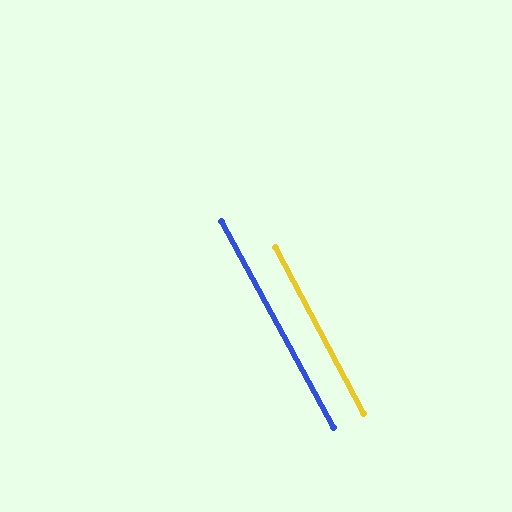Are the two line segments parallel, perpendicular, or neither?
Parallel — their directions differ by only 0.5°.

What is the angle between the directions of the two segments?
Approximately 0 degrees.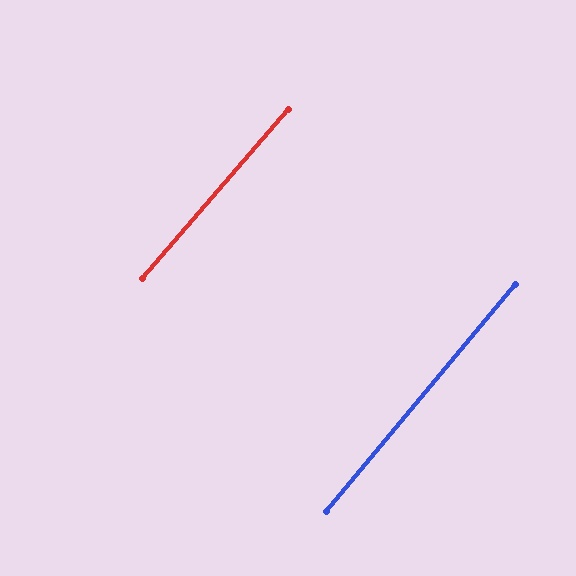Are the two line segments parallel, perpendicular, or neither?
Parallel — their directions differ by only 1.3°.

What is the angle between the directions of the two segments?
Approximately 1 degree.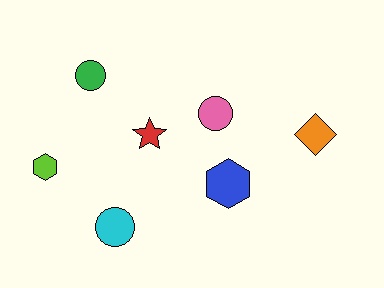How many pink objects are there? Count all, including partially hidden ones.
There is 1 pink object.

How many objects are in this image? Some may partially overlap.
There are 7 objects.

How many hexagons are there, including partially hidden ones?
There are 2 hexagons.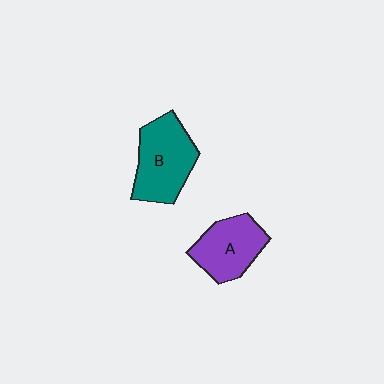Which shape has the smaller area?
Shape A (purple).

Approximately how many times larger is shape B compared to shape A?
Approximately 1.2 times.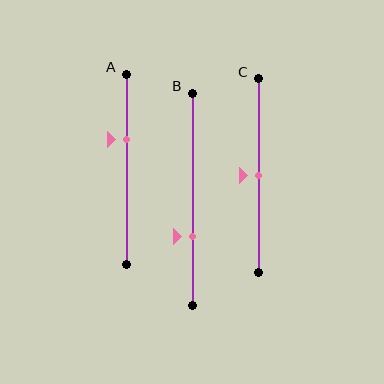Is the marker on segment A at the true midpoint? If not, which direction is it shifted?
No, the marker on segment A is shifted upward by about 16% of the segment length.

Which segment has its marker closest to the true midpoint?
Segment C has its marker closest to the true midpoint.